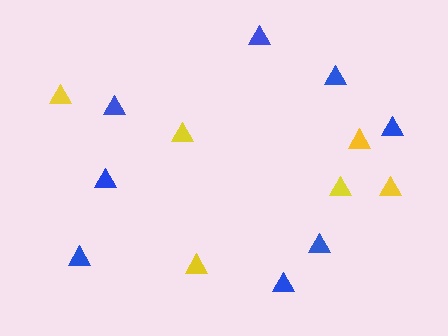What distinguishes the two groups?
There are 2 groups: one group of blue triangles (8) and one group of yellow triangles (6).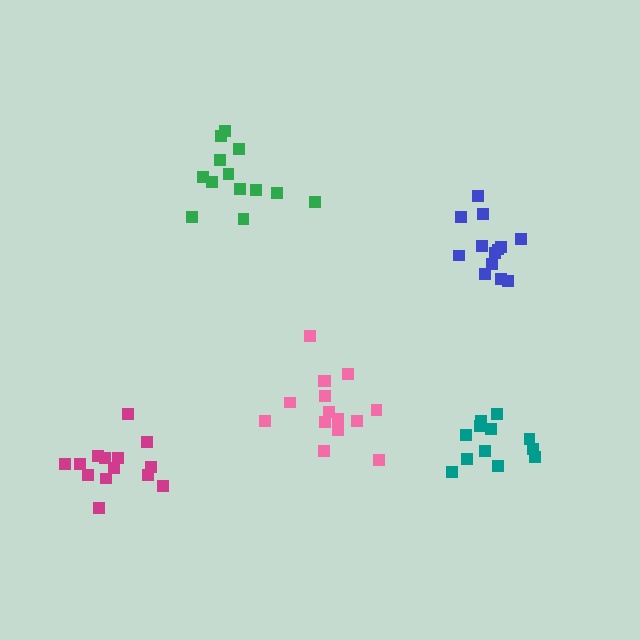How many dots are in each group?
Group 1: 12 dots, Group 2: 15 dots, Group 3: 13 dots, Group 4: 13 dots, Group 5: 14 dots (67 total).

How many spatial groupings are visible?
There are 5 spatial groupings.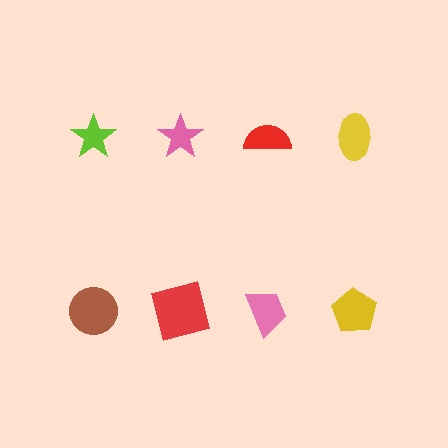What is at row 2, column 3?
A pink trapezoid.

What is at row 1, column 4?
A yellow ellipse.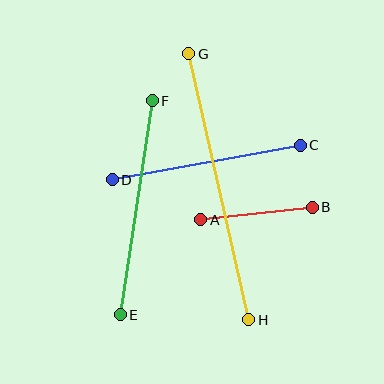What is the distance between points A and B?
The distance is approximately 112 pixels.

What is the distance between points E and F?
The distance is approximately 217 pixels.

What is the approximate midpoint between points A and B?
The midpoint is at approximately (256, 214) pixels.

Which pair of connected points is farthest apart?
Points G and H are farthest apart.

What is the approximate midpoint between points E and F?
The midpoint is at approximately (136, 208) pixels.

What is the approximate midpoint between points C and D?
The midpoint is at approximately (206, 163) pixels.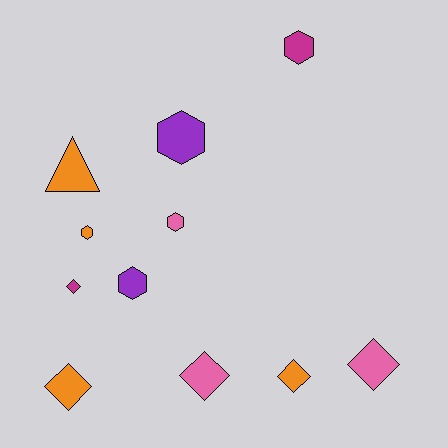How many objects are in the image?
There are 11 objects.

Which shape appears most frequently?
Hexagon, with 5 objects.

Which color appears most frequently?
Orange, with 4 objects.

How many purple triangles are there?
There are no purple triangles.